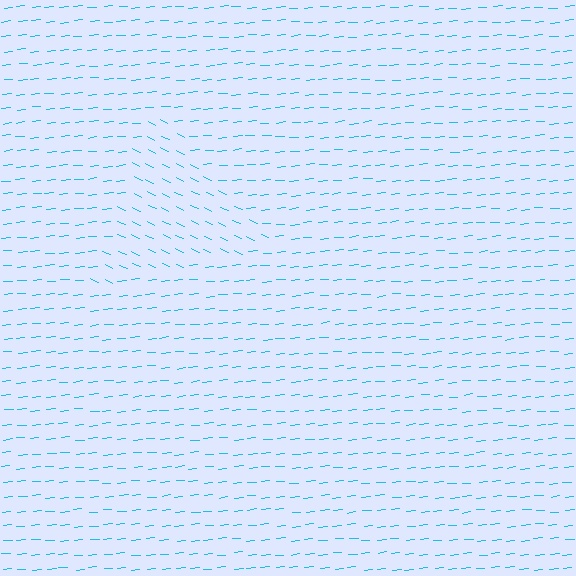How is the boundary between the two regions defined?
The boundary is defined purely by a change in line orientation (approximately 31 degrees difference). All lines are the same color and thickness.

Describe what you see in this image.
The image is filled with small cyan line segments. A triangle region in the image has lines oriented differently from the surrounding lines, creating a visible texture boundary.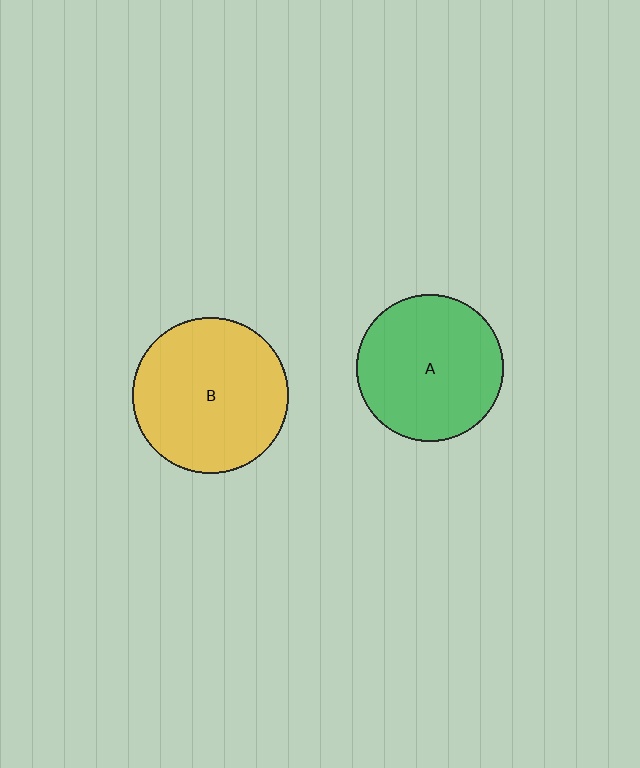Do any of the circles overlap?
No, none of the circles overlap.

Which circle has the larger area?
Circle B (yellow).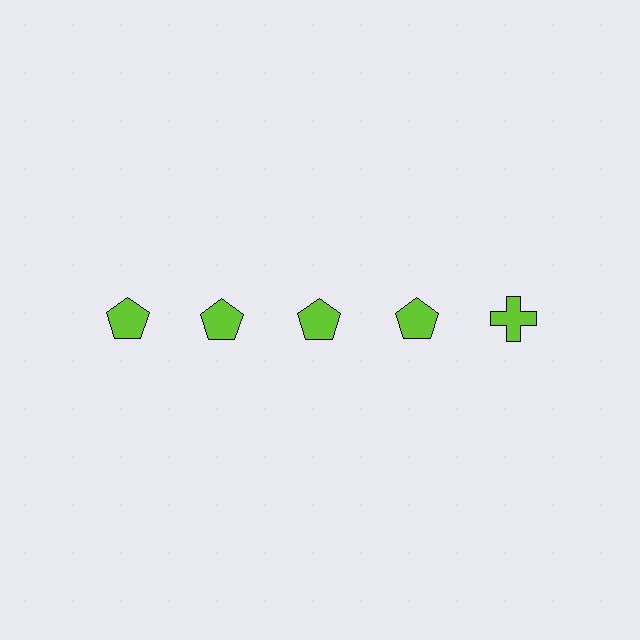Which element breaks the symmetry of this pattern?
The lime cross in the top row, rightmost column breaks the symmetry. All other shapes are lime pentagons.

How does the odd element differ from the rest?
It has a different shape: cross instead of pentagon.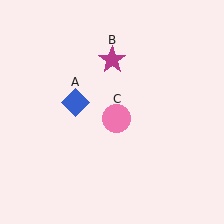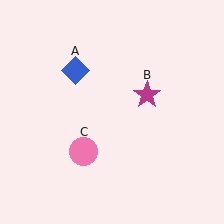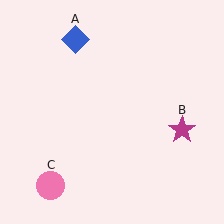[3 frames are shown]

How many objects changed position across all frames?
3 objects changed position: blue diamond (object A), magenta star (object B), pink circle (object C).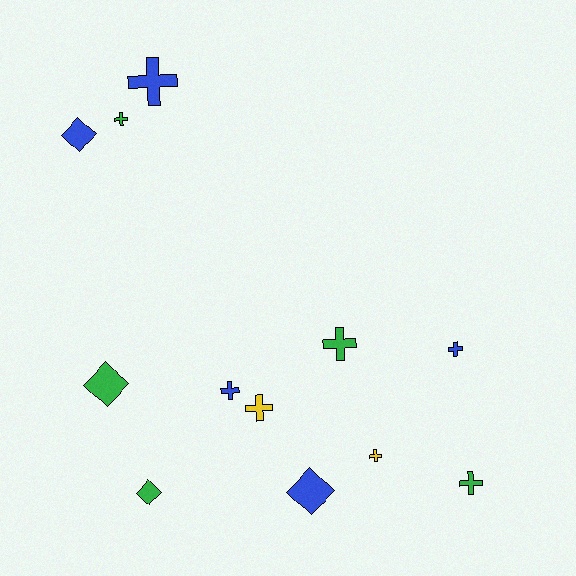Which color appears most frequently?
Blue, with 5 objects.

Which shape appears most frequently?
Cross, with 8 objects.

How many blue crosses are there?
There are 3 blue crosses.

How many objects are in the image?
There are 12 objects.